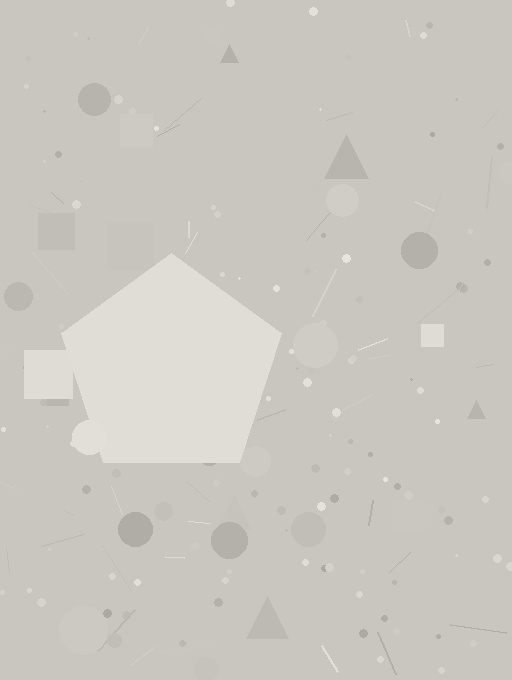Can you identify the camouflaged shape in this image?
The camouflaged shape is a pentagon.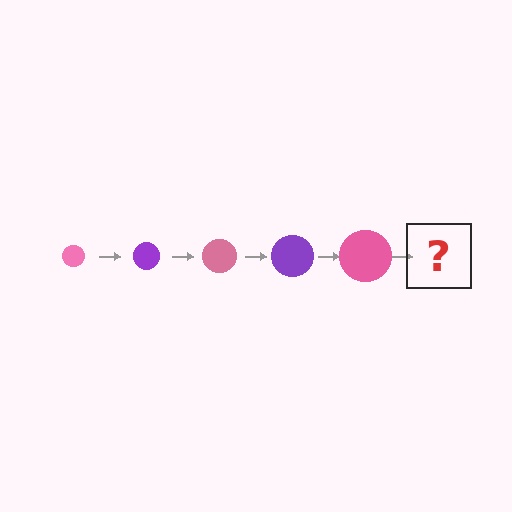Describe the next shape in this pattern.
It should be a purple circle, larger than the previous one.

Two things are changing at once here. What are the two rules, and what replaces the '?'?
The two rules are that the circle grows larger each step and the color cycles through pink and purple. The '?' should be a purple circle, larger than the previous one.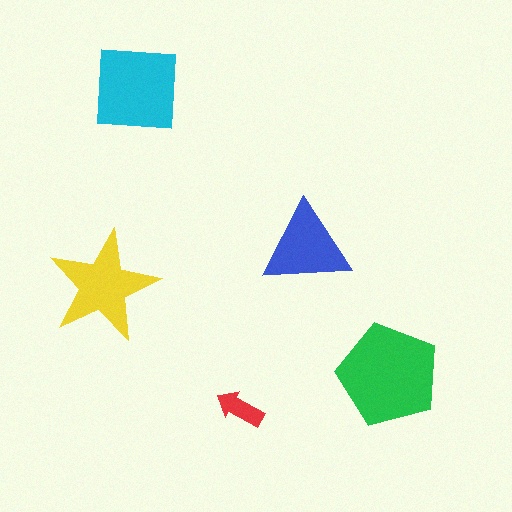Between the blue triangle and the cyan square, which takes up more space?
The cyan square.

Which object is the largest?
The green pentagon.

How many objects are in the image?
There are 5 objects in the image.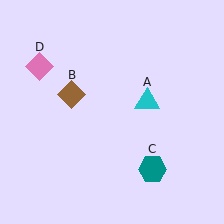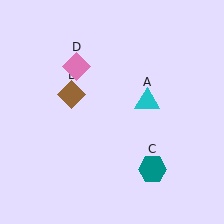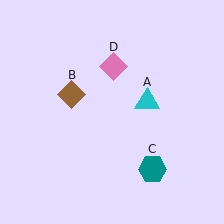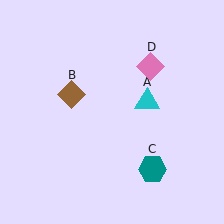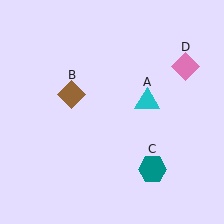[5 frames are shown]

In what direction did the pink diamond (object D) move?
The pink diamond (object D) moved right.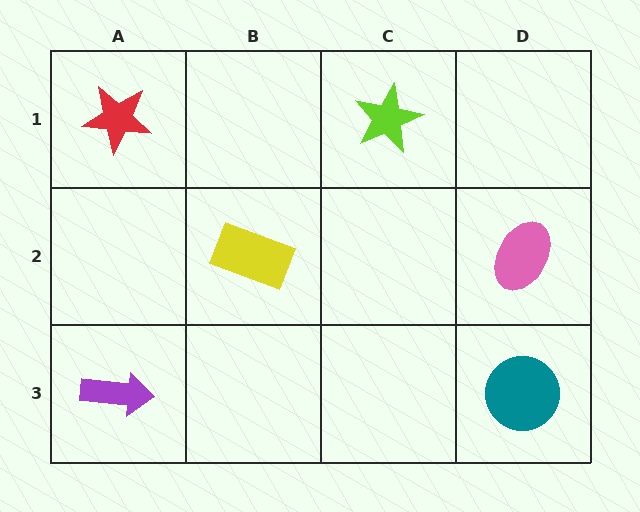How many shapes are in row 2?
2 shapes.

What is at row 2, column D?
A pink ellipse.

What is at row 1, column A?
A red star.